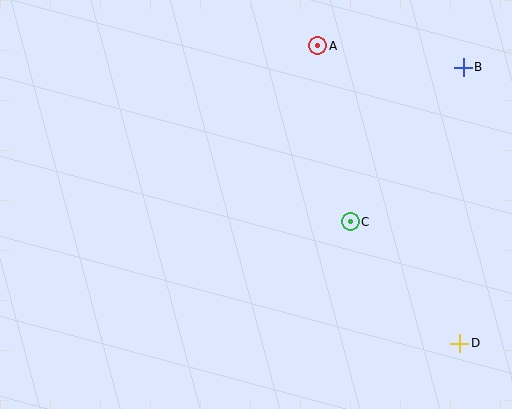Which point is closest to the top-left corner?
Point A is closest to the top-left corner.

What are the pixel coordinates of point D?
Point D is at (460, 343).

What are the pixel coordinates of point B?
Point B is at (463, 67).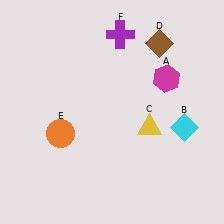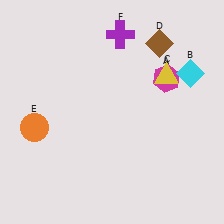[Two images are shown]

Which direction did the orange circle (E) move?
The orange circle (E) moved left.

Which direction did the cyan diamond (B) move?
The cyan diamond (B) moved up.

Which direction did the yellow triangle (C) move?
The yellow triangle (C) moved up.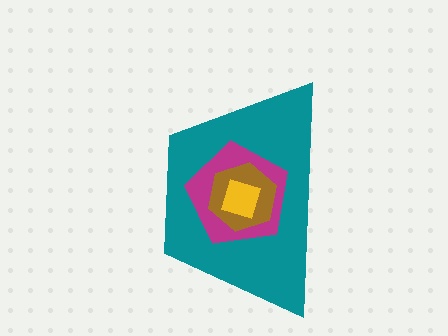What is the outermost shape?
The teal trapezoid.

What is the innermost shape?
The yellow square.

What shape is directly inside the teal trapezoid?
The magenta pentagon.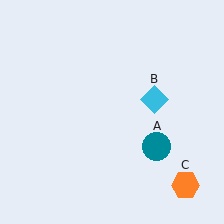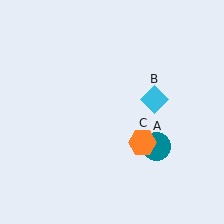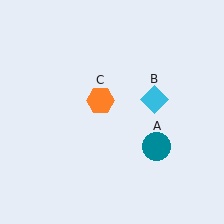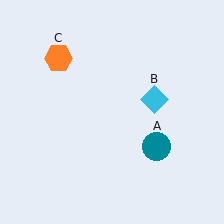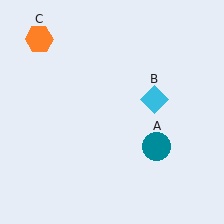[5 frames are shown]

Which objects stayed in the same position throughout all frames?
Teal circle (object A) and cyan diamond (object B) remained stationary.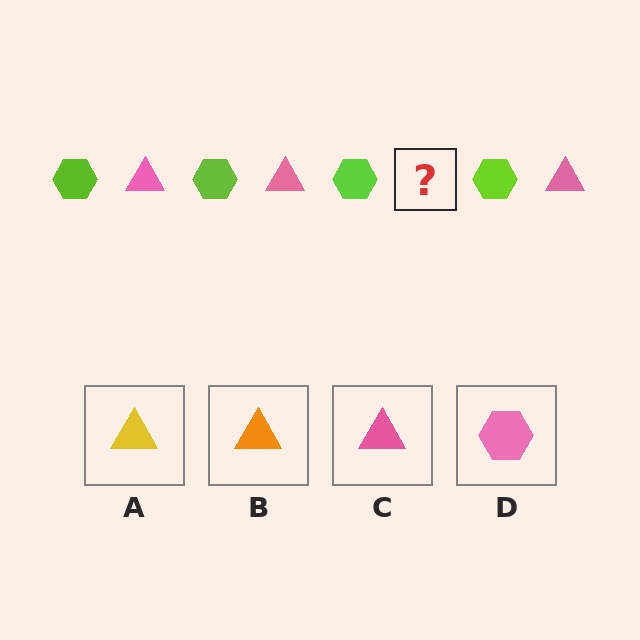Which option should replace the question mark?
Option C.